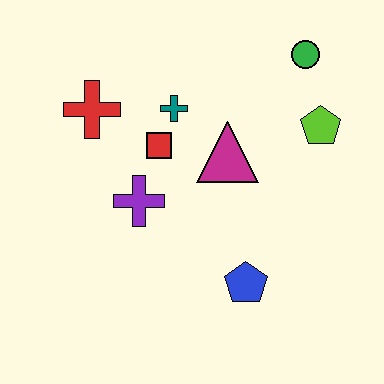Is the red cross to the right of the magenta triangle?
No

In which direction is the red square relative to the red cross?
The red square is to the right of the red cross.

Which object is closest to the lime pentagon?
The green circle is closest to the lime pentagon.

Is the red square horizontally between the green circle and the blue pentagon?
No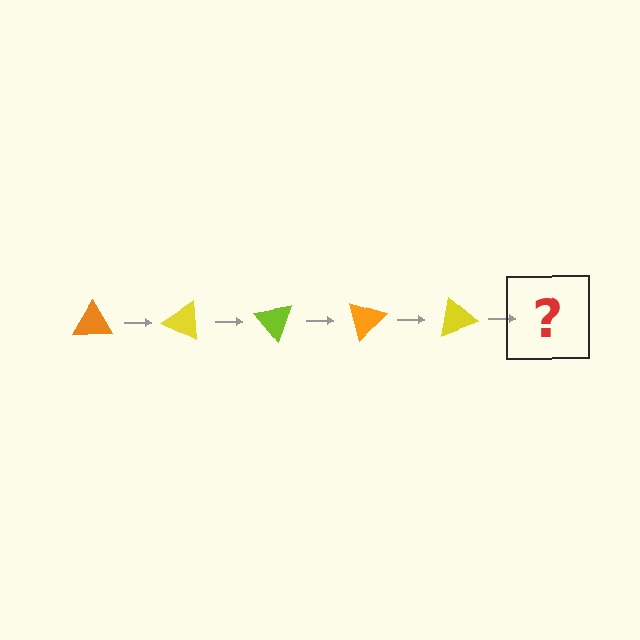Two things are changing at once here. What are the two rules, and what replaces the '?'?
The two rules are that it rotates 25 degrees each step and the color cycles through orange, yellow, and lime. The '?' should be a lime triangle, rotated 125 degrees from the start.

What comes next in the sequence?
The next element should be a lime triangle, rotated 125 degrees from the start.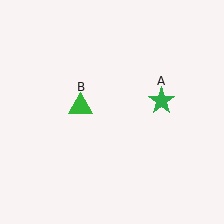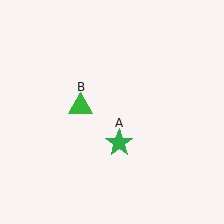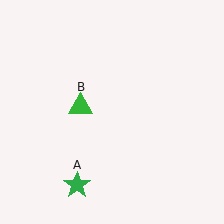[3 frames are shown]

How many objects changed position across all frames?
1 object changed position: green star (object A).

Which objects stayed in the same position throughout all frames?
Green triangle (object B) remained stationary.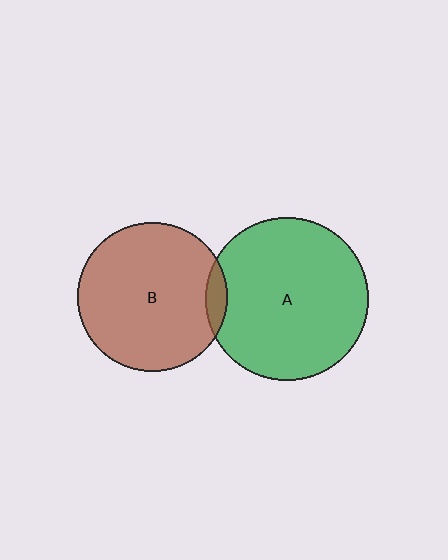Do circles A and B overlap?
Yes.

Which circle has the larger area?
Circle A (green).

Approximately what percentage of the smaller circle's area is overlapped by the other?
Approximately 5%.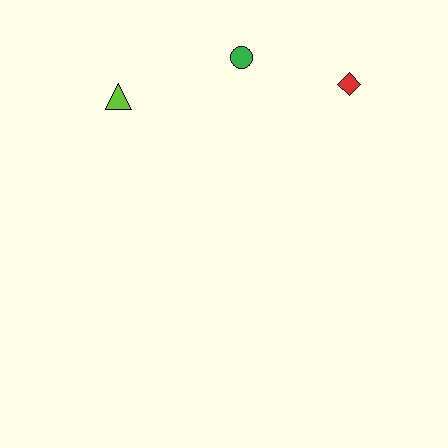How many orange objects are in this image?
There are no orange objects.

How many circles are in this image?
There is 1 circle.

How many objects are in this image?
There are 3 objects.